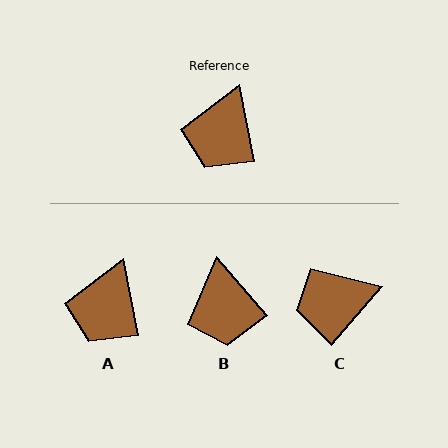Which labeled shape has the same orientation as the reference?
A.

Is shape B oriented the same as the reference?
No, it is off by about 30 degrees.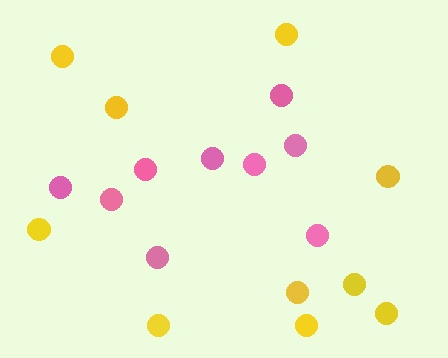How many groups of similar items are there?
There are 2 groups: one group of pink circles (9) and one group of yellow circles (10).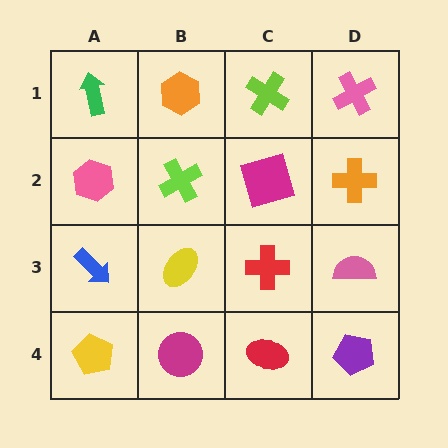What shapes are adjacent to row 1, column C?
A magenta square (row 2, column C), an orange hexagon (row 1, column B), a pink cross (row 1, column D).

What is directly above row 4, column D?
A pink semicircle.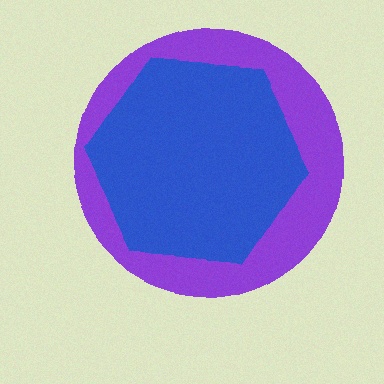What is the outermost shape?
The purple circle.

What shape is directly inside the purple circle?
The blue hexagon.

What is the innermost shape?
The blue hexagon.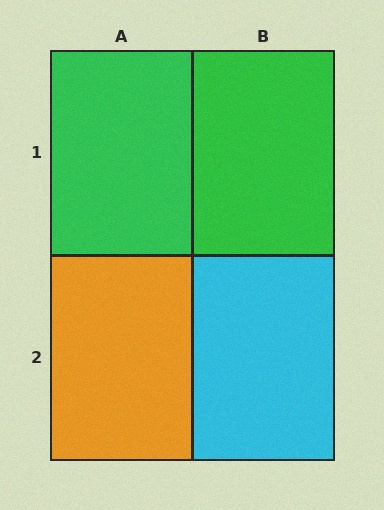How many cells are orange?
1 cell is orange.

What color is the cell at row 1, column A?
Green.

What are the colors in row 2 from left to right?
Orange, cyan.